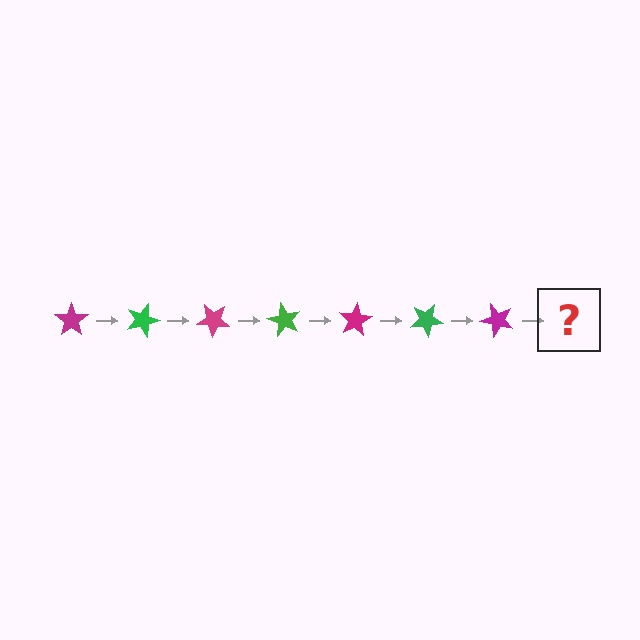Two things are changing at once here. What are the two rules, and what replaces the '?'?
The two rules are that it rotates 20 degrees each step and the color cycles through magenta and green. The '?' should be a green star, rotated 140 degrees from the start.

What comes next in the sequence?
The next element should be a green star, rotated 140 degrees from the start.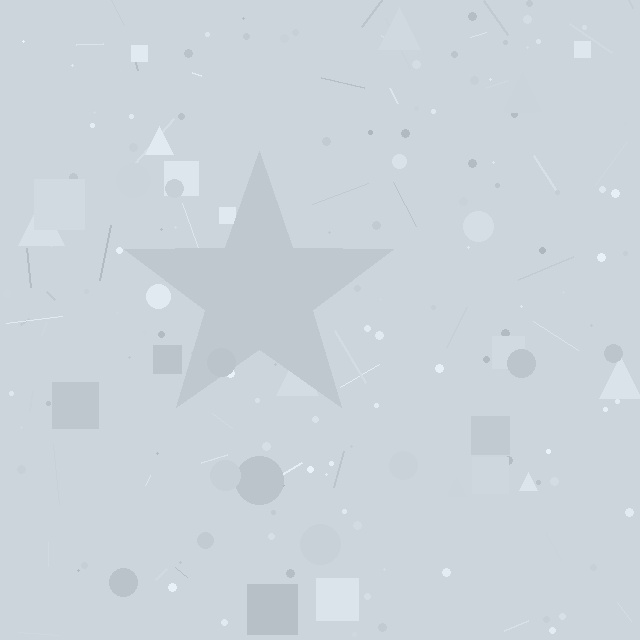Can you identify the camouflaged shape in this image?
The camouflaged shape is a star.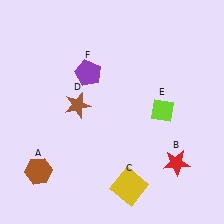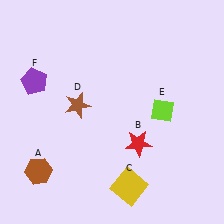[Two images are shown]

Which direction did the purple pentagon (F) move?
The purple pentagon (F) moved left.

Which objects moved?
The objects that moved are: the red star (B), the purple pentagon (F).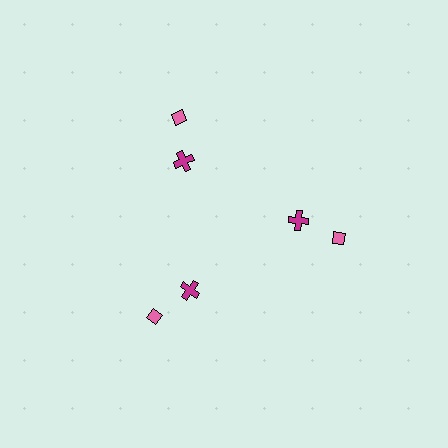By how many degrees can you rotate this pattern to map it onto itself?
The pattern maps onto itself every 120 degrees of rotation.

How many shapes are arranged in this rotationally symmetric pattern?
There are 6 shapes, arranged in 3 groups of 2.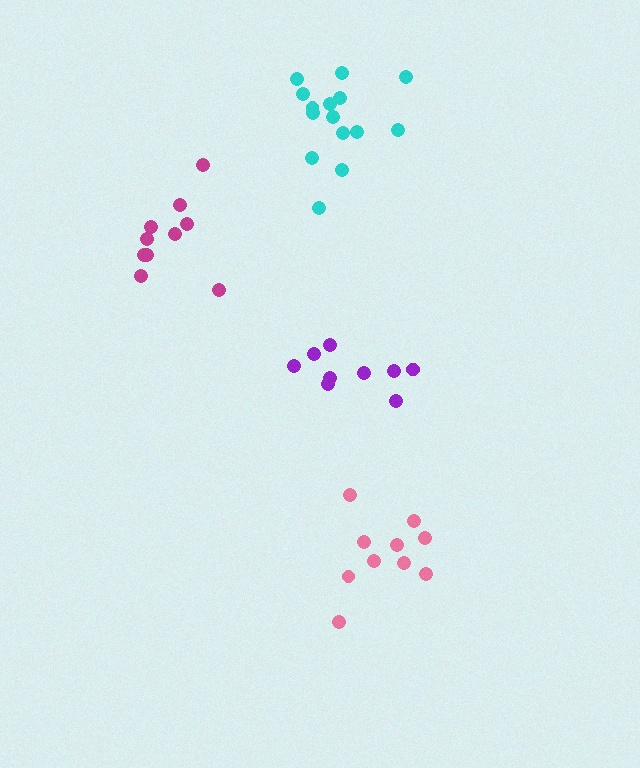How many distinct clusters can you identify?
There are 4 distinct clusters.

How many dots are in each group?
Group 1: 10 dots, Group 2: 15 dots, Group 3: 9 dots, Group 4: 10 dots (44 total).